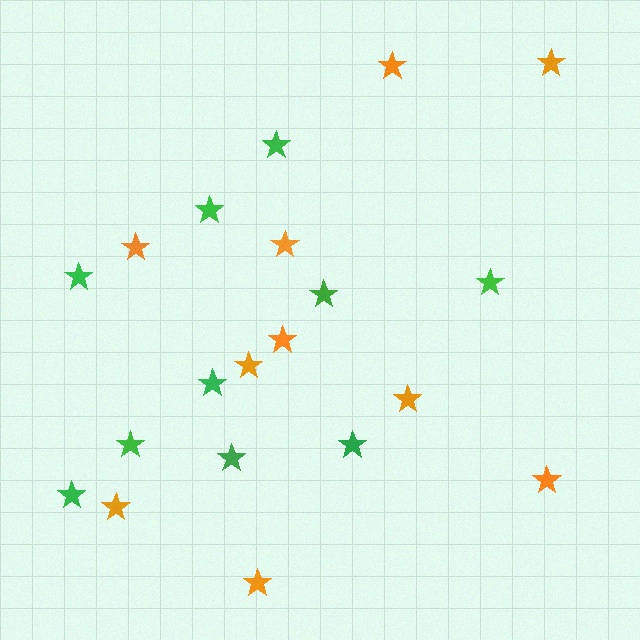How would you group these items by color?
There are 2 groups: one group of orange stars (10) and one group of green stars (10).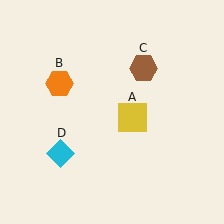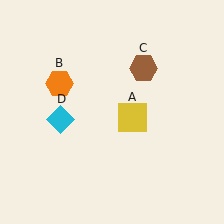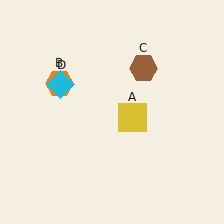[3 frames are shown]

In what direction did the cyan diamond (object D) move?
The cyan diamond (object D) moved up.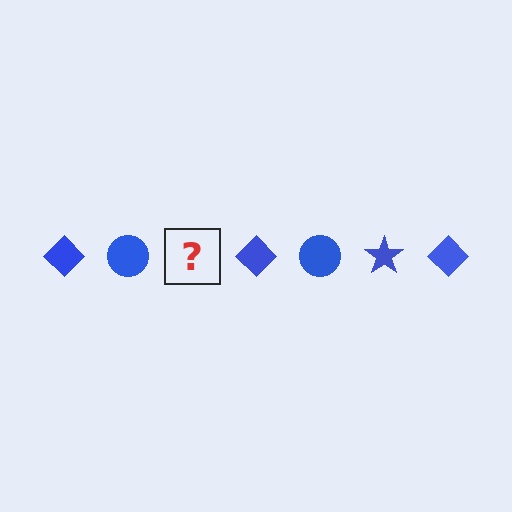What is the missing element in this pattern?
The missing element is a blue star.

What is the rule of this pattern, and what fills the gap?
The rule is that the pattern cycles through diamond, circle, star shapes in blue. The gap should be filled with a blue star.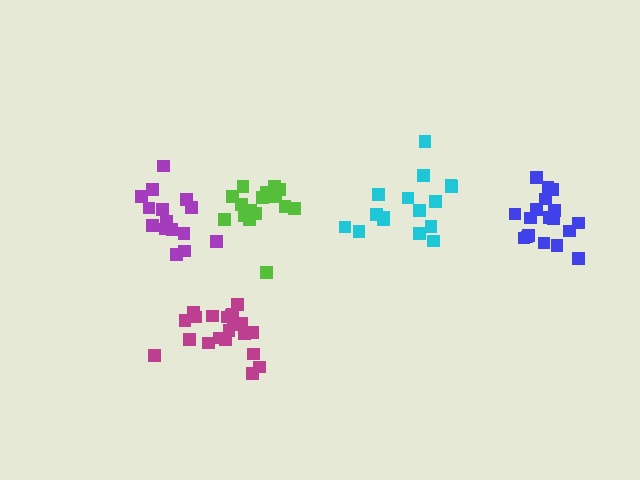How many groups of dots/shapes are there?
There are 5 groups.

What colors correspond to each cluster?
The clusters are colored: cyan, blue, purple, lime, magenta.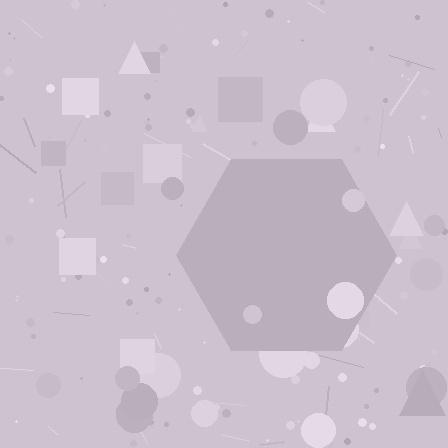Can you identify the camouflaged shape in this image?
The camouflaged shape is a hexagon.